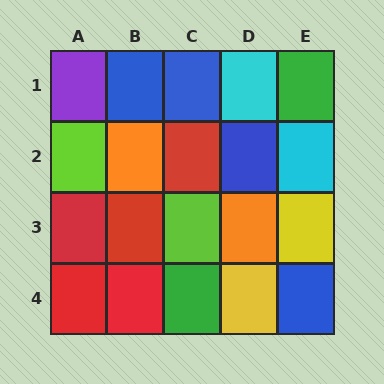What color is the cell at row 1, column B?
Blue.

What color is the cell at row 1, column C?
Blue.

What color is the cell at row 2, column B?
Orange.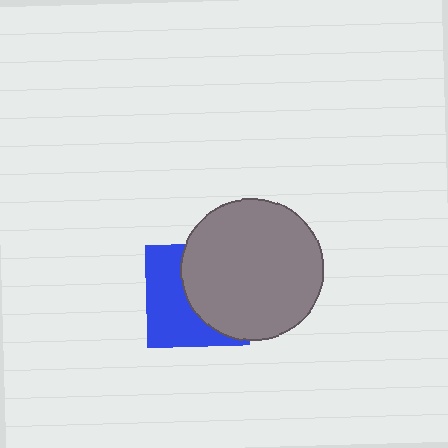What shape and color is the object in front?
The object in front is a gray circle.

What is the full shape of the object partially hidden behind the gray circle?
The partially hidden object is a blue square.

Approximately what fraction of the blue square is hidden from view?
Roughly 53% of the blue square is hidden behind the gray circle.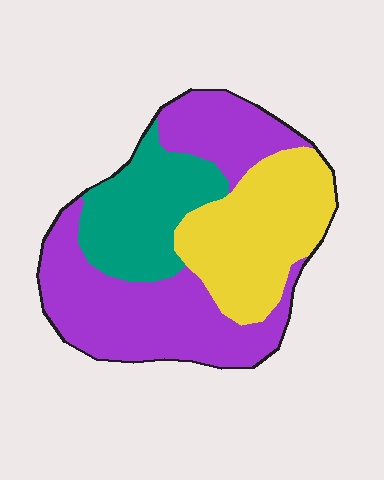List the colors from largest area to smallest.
From largest to smallest: purple, yellow, teal.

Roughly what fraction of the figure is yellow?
Yellow takes up about one third (1/3) of the figure.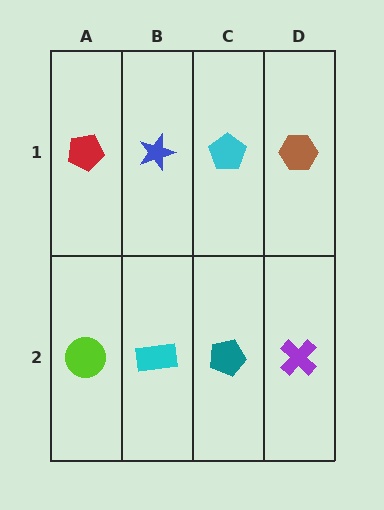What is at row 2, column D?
A purple cross.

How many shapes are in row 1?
4 shapes.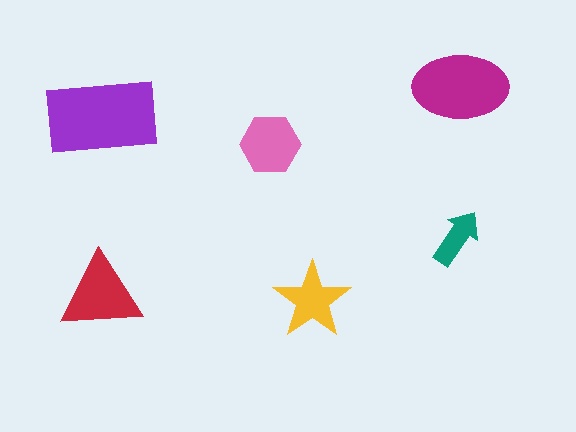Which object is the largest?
The purple rectangle.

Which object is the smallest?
The teal arrow.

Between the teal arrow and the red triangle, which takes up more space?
The red triangle.